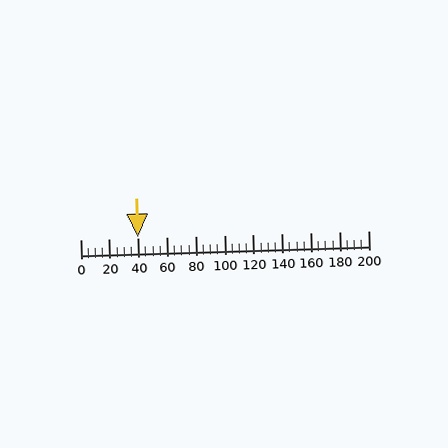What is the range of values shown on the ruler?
The ruler shows values from 0 to 200.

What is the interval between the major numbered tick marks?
The major tick marks are spaced 20 units apart.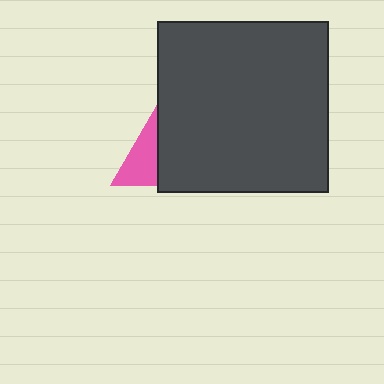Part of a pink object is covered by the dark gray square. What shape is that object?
It is a triangle.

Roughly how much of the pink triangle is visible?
A small part of it is visible (roughly 33%).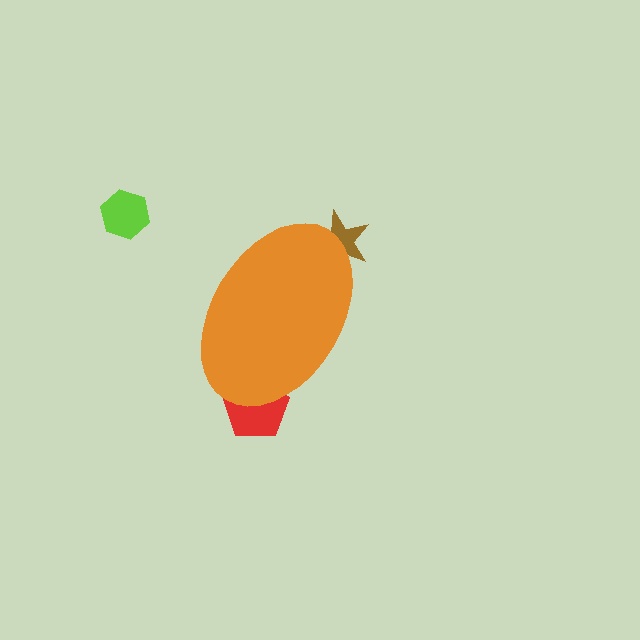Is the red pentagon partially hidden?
Yes, the red pentagon is partially hidden behind the orange ellipse.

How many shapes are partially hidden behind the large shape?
2 shapes are partially hidden.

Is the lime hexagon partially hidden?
No, the lime hexagon is fully visible.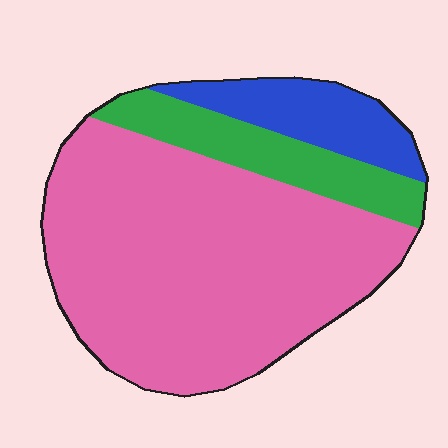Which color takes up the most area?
Pink, at roughly 70%.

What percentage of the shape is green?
Green covers 16% of the shape.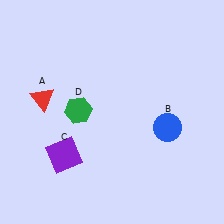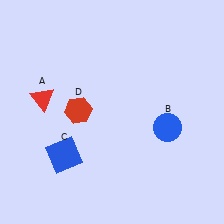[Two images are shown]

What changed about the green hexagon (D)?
In Image 1, D is green. In Image 2, it changed to red.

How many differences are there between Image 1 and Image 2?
There are 2 differences between the two images.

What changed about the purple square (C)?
In Image 1, C is purple. In Image 2, it changed to blue.